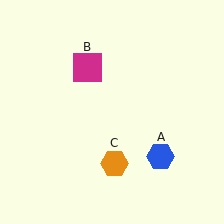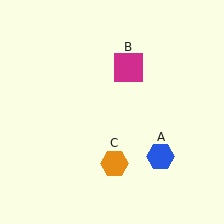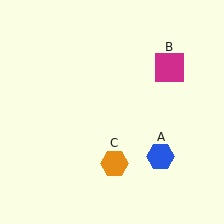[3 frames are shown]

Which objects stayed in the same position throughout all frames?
Blue hexagon (object A) and orange hexagon (object C) remained stationary.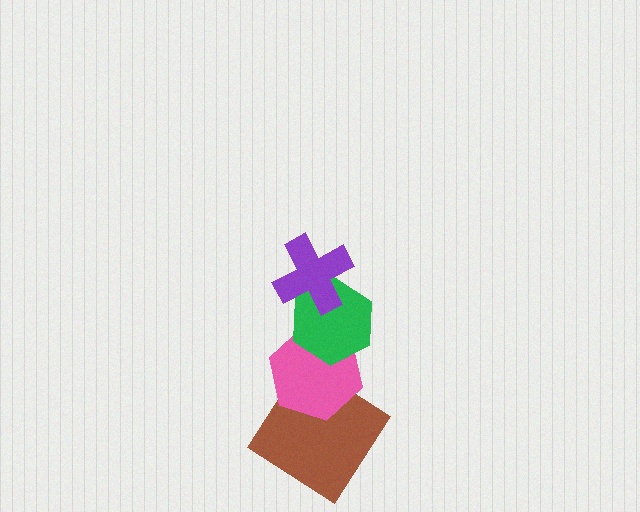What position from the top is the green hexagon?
The green hexagon is 2nd from the top.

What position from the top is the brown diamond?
The brown diamond is 4th from the top.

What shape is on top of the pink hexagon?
The green hexagon is on top of the pink hexagon.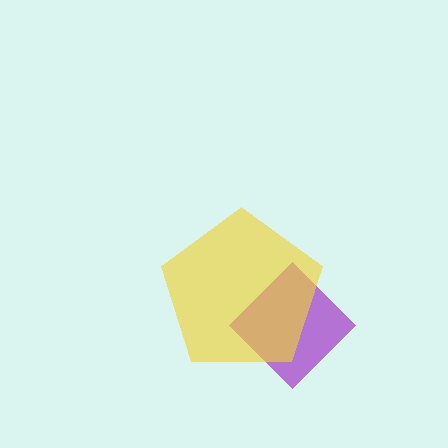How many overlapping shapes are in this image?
There are 2 overlapping shapes in the image.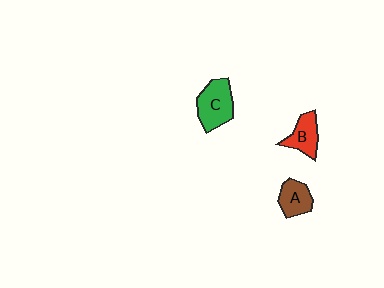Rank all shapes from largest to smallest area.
From largest to smallest: C (green), B (red), A (brown).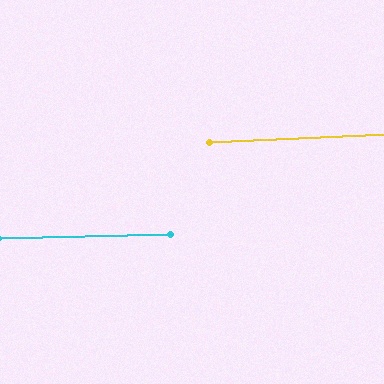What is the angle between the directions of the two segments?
Approximately 1 degree.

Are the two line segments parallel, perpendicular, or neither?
Parallel — their directions differ by only 1.4°.